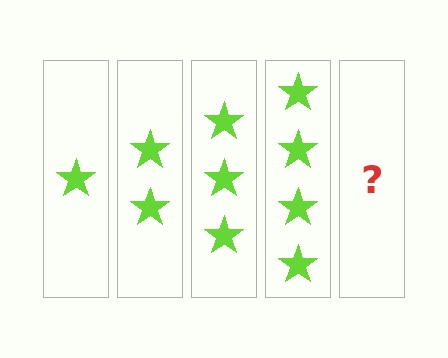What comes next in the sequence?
The next element should be 5 stars.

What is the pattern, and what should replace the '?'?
The pattern is that each step adds one more star. The '?' should be 5 stars.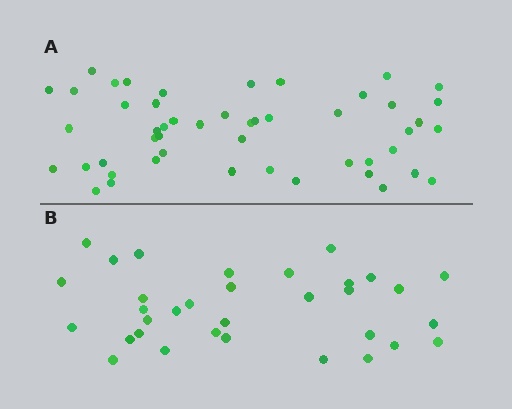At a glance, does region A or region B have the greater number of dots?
Region A (the top region) has more dots.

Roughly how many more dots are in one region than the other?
Region A has approximately 15 more dots than region B.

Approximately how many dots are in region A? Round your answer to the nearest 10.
About 50 dots. (The exact count is 49, which rounds to 50.)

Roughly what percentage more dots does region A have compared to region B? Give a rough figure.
About 50% more.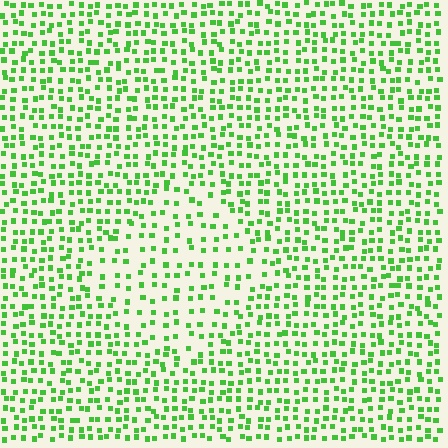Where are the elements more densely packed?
The elements are more densely packed outside the diamond boundary.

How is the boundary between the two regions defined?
The boundary is defined by a change in element density (approximately 1.7x ratio). All elements are the same color, size, and shape.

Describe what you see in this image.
The image contains small green elements arranged at two different densities. A diamond-shaped region is visible where the elements are less densely packed than the surrounding area.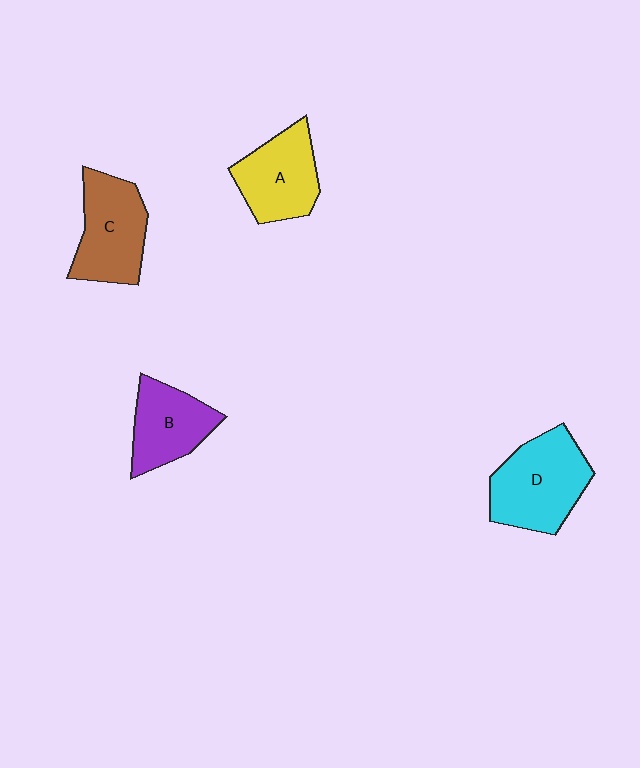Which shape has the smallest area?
Shape B (purple).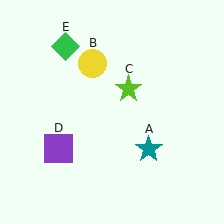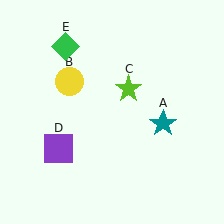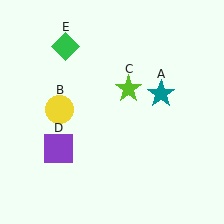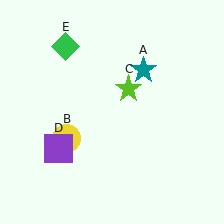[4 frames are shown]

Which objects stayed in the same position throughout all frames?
Lime star (object C) and purple square (object D) and green diamond (object E) remained stationary.